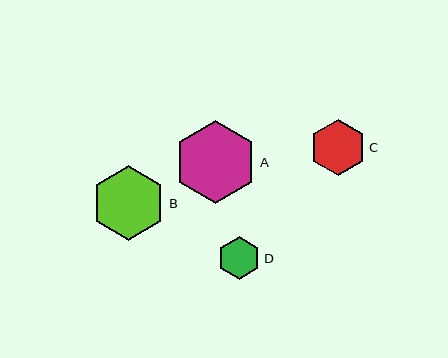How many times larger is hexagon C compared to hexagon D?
Hexagon C is approximately 1.3 times the size of hexagon D.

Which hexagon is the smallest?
Hexagon D is the smallest with a size of approximately 43 pixels.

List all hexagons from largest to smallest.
From largest to smallest: A, B, C, D.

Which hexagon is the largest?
Hexagon A is the largest with a size of approximately 83 pixels.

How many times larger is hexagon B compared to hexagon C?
Hexagon B is approximately 1.3 times the size of hexagon C.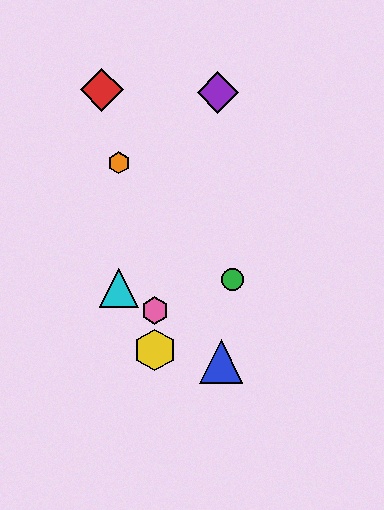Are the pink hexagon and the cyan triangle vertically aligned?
No, the pink hexagon is at x≈155 and the cyan triangle is at x≈119.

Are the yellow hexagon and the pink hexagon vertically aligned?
Yes, both are at x≈155.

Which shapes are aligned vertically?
The yellow hexagon, the pink hexagon are aligned vertically.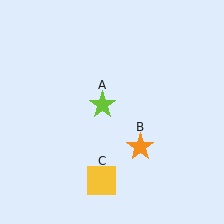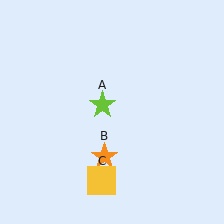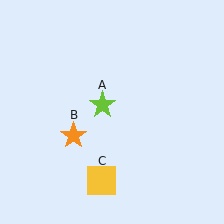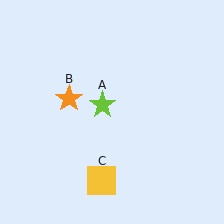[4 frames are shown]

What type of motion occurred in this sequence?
The orange star (object B) rotated clockwise around the center of the scene.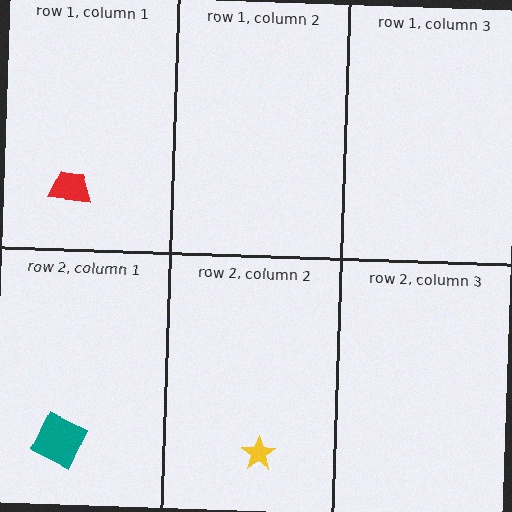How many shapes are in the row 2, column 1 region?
1.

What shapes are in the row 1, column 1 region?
The red trapezoid.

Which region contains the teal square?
The row 2, column 1 region.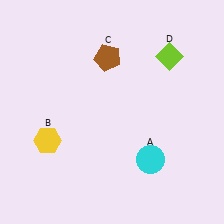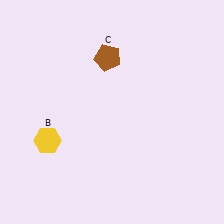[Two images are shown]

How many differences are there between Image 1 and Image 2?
There are 2 differences between the two images.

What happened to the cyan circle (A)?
The cyan circle (A) was removed in Image 2. It was in the bottom-right area of Image 1.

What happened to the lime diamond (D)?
The lime diamond (D) was removed in Image 2. It was in the top-right area of Image 1.